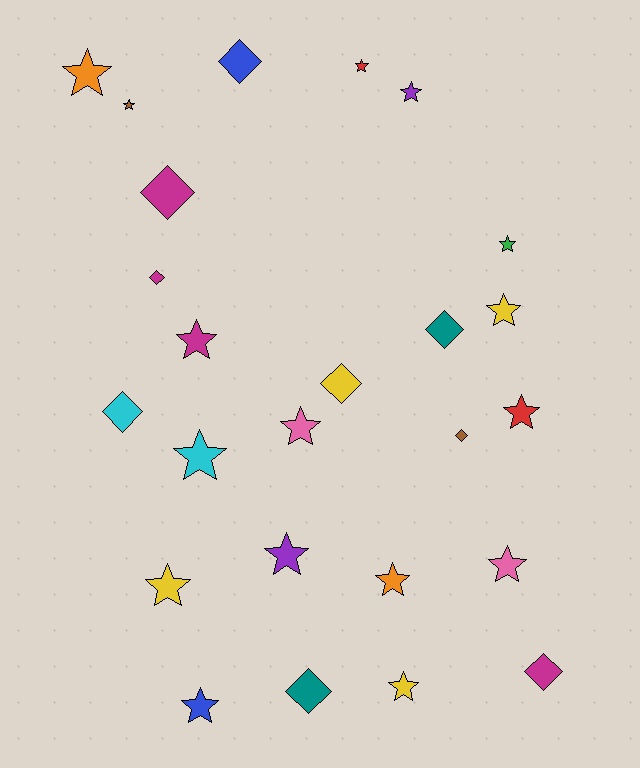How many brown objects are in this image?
There are 2 brown objects.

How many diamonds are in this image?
There are 9 diamonds.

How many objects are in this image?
There are 25 objects.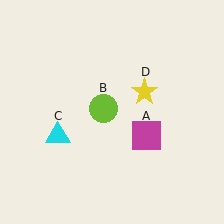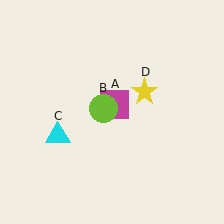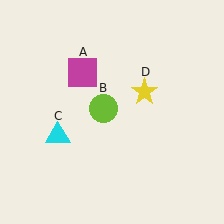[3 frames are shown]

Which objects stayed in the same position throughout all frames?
Lime circle (object B) and cyan triangle (object C) and yellow star (object D) remained stationary.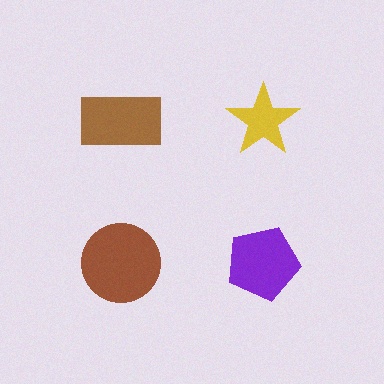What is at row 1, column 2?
A yellow star.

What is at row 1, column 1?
A brown rectangle.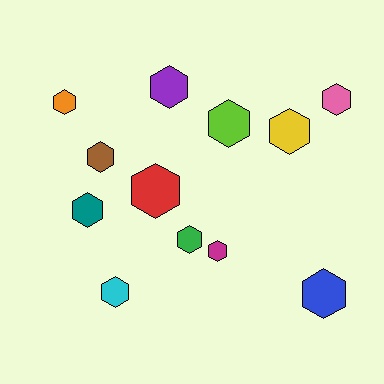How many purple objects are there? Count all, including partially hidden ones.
There is 1 purple object.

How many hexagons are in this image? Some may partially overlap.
There are 12 hexagons.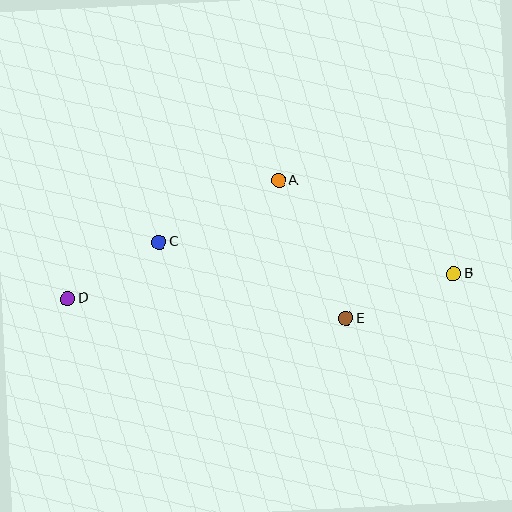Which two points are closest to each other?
Points C and D are closest to each other.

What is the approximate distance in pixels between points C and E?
The distance between C and E is approximately 202 pixels.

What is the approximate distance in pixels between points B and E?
The distance between B and E is approximately 117 pixels.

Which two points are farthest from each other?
Points B and D are farthest from each other.